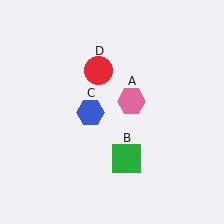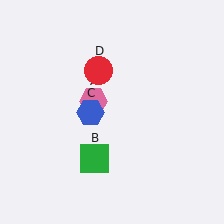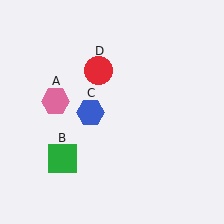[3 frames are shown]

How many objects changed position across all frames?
2 objects changed position: pink hexagon (object A), green square (object B).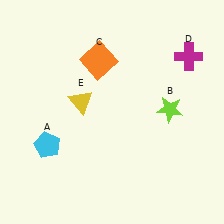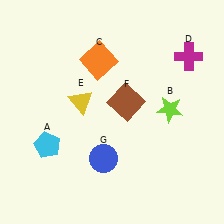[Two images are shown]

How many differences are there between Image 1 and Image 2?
There are 2 differences between the two images.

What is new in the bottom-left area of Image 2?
A blue circle (G) was added in the bottom-left area of Image 2.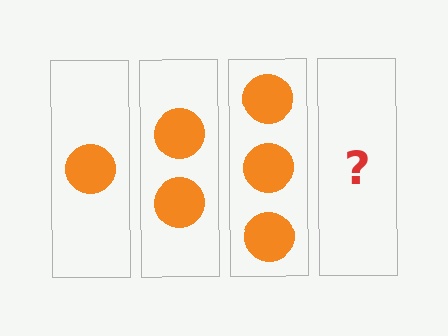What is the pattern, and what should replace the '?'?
The pattern is that each step adds one more circle. The '?' should be 4 circles.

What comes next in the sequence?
The next element should be 4 circles.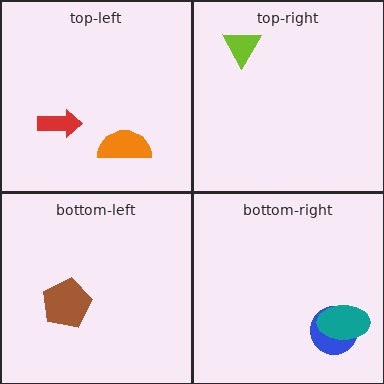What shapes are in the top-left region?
The red arrow, the orange semicircle.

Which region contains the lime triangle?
The top-right region.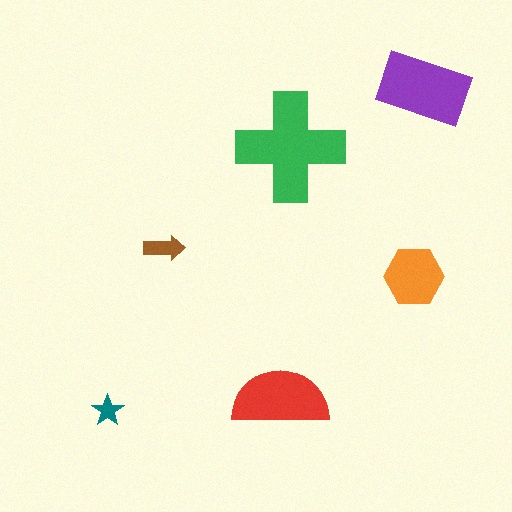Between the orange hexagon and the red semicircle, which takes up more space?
The red semicircle.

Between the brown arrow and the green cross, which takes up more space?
The green cross.